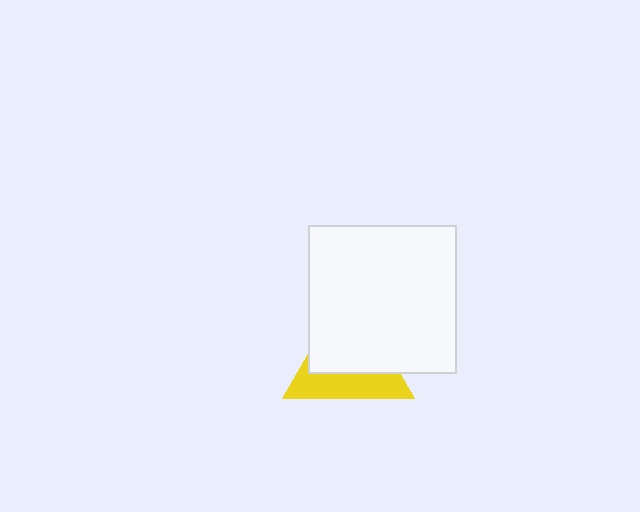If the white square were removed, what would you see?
You would see the complete yellow triangle.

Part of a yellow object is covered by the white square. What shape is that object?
It is a triangle.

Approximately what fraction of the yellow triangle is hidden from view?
Roughly 59% of the yellow triangle is hidden behind the white square.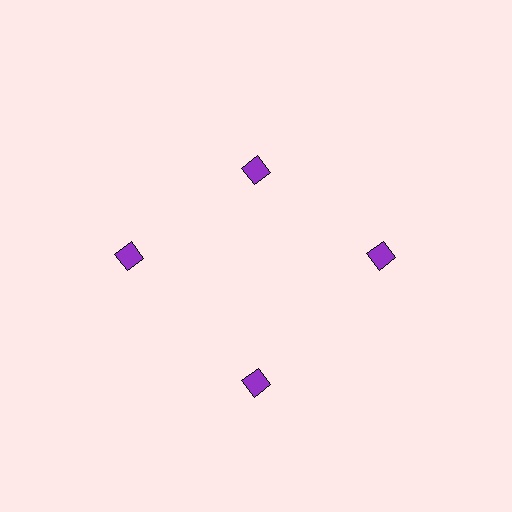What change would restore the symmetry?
The symmetry would be restored by moving it outward, back onto the ring so that all 4 diamonds sit at equal angles and equal distance from the center.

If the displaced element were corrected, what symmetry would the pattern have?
It would have 4-fold rotational symmetry — the pattern would map onto itself every 90 degrees.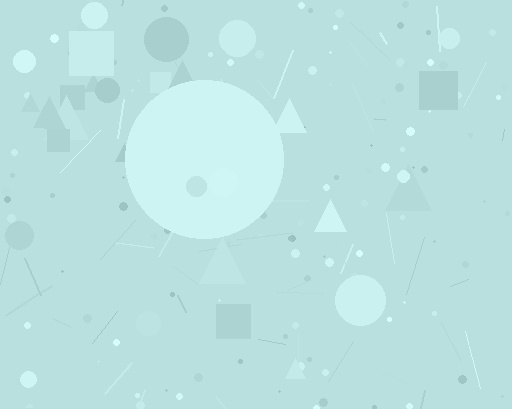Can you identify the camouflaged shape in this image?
The camouflaged shape is a circle.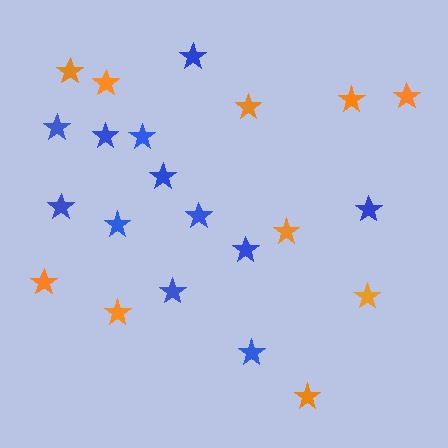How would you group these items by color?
There are 2 groups: one group of orange stars (10) and one group of blue stars (12).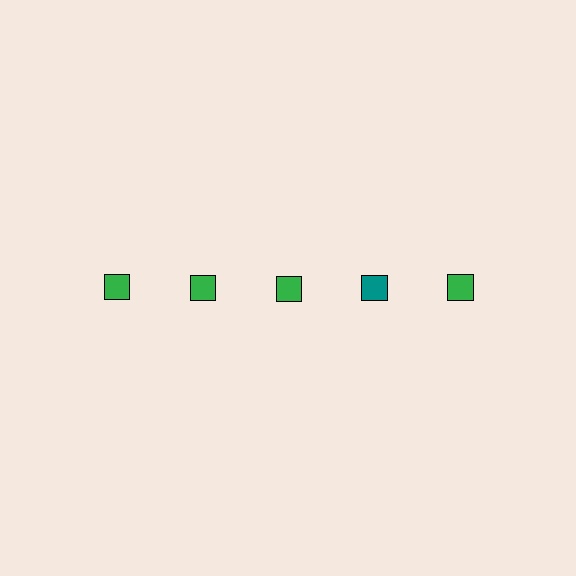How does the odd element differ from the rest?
It has a different color: teal instead of green.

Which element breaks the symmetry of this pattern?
The teal square in the top row, second from right column breaks the symmetry. All other shapes are green squares.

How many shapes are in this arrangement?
There are 5 shapes arranged in a grid pattern.